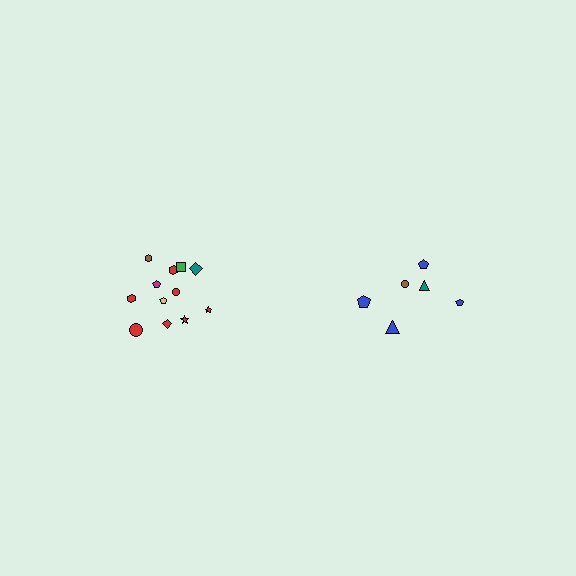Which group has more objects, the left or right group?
The left group.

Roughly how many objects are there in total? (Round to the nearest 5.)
Roughly 20 objects in total.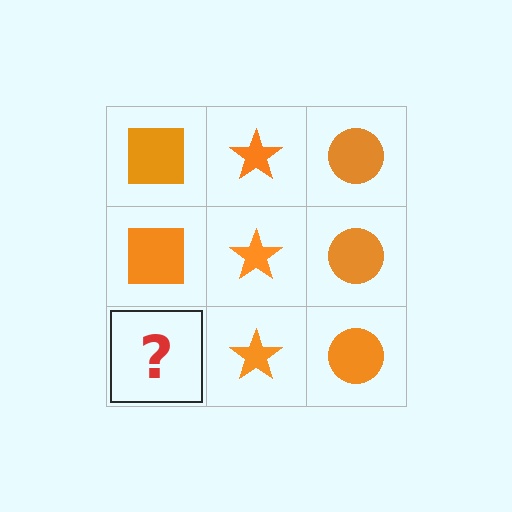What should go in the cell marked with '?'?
The missing cell should contain an orange square.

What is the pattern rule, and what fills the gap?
The rule is that each column has a consistent shape. The gap should be filled with an orange square.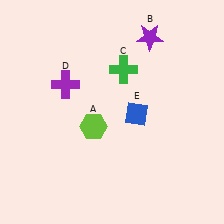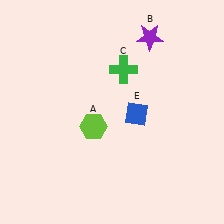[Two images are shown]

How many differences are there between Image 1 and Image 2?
There is 1 difference between the two images.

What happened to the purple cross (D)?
The purple cross (D) was removed in Image 2. It was in the top-left area of Image 1.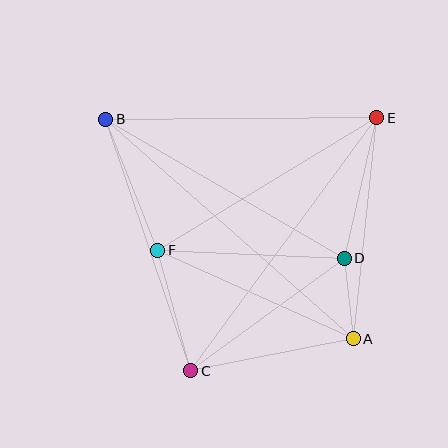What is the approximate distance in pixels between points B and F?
The distance between B and F is approximately 140 pixels.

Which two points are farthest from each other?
Points A and B are farthest from each other.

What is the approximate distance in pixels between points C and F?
The distance between C and F is approximately 125 pixels.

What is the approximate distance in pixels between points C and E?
The distance between C and E is approximately 314 pixels.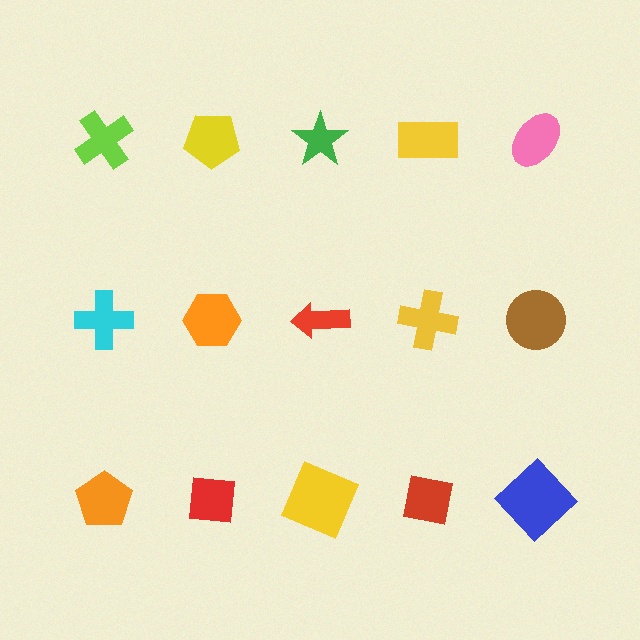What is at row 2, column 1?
A cyan cross.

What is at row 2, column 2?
An orange hexagon.